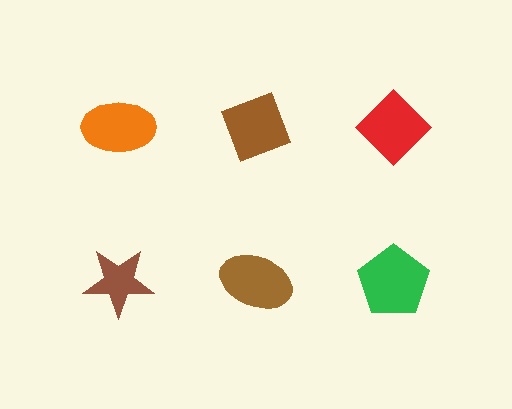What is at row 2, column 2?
A brown ellipse.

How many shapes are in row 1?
3 shapes.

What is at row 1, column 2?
A brown diamond.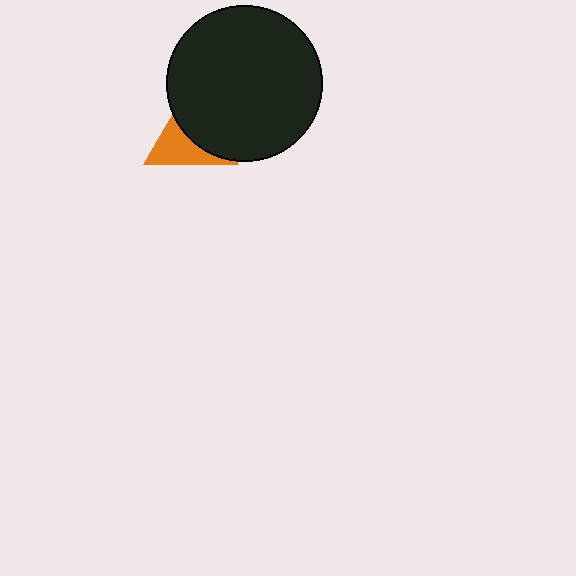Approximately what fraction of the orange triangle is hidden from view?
Roughly 52% of the orange triangle is hidden behind the black circle.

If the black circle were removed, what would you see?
You would see the complete orange triangle.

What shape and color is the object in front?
The object in front is a black circle.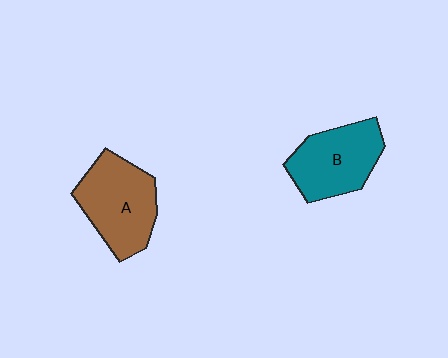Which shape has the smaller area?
Shape B (teal).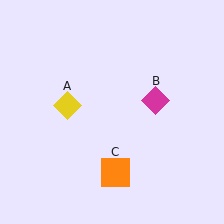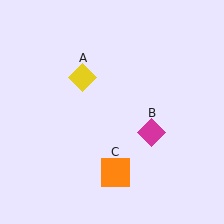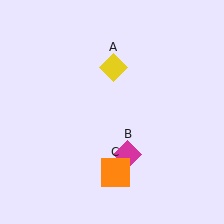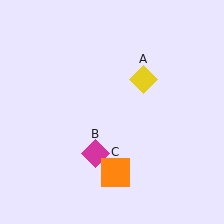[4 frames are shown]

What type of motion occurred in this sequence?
The yellow diamond (object A), magenta diamond (object B) rotated clockwise around the center of the scene.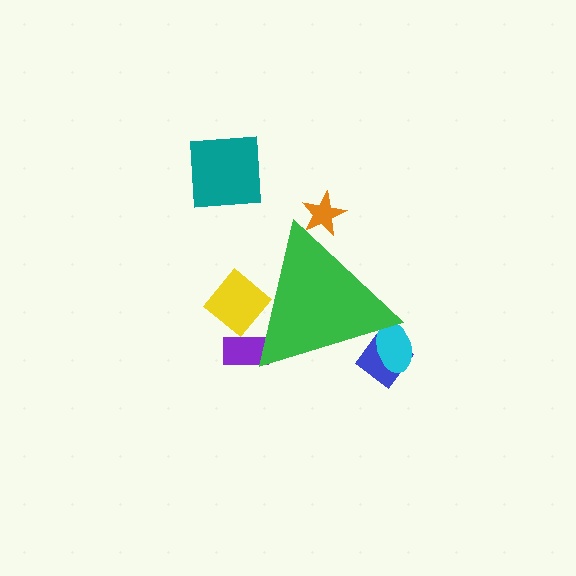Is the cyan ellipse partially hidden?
Yes, the cyan ellipse is partially hidden behind the green triangle.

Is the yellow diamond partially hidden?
Yes, the yellow diamond is partially hidden behind the green triangle.